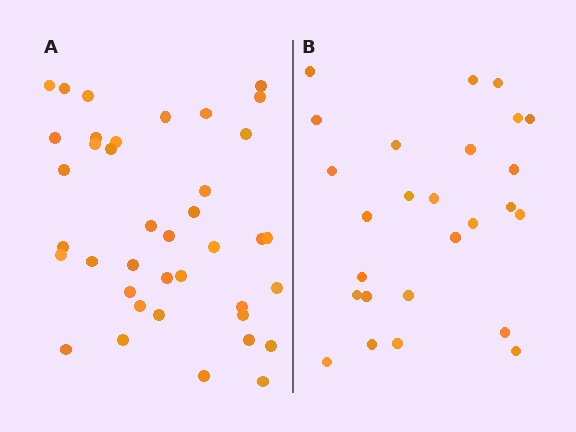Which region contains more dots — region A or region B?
Region A (the left region) has more dots.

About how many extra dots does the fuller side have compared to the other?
Region A has approximately 15 more dots than region B.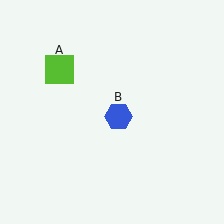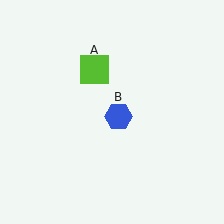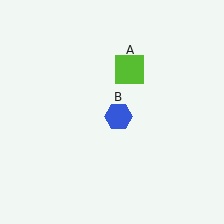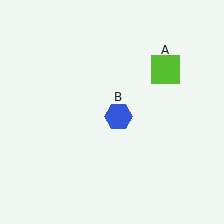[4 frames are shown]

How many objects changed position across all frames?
1 object changed position: lime square (object A).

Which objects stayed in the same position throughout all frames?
Blue hexagon (object B) remained stationary.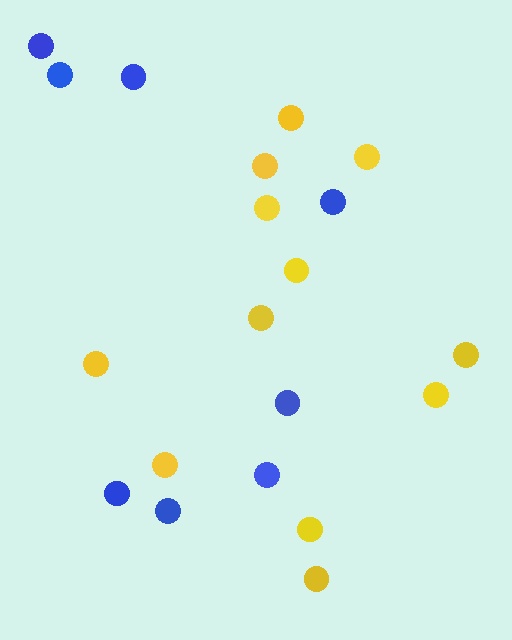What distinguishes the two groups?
There are 2 groups: one group of yellow circles (12) and one group of blue circles (8).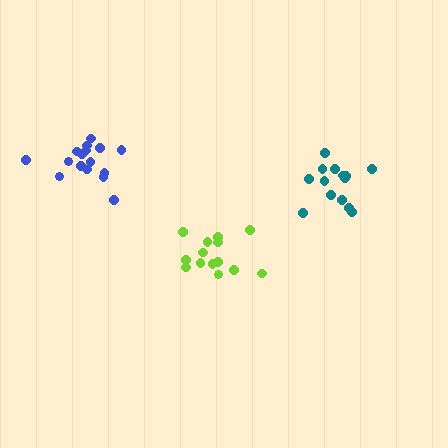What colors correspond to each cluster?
The clusters are colored: teal, lime, blue.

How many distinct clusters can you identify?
There are 3 distinct clusters.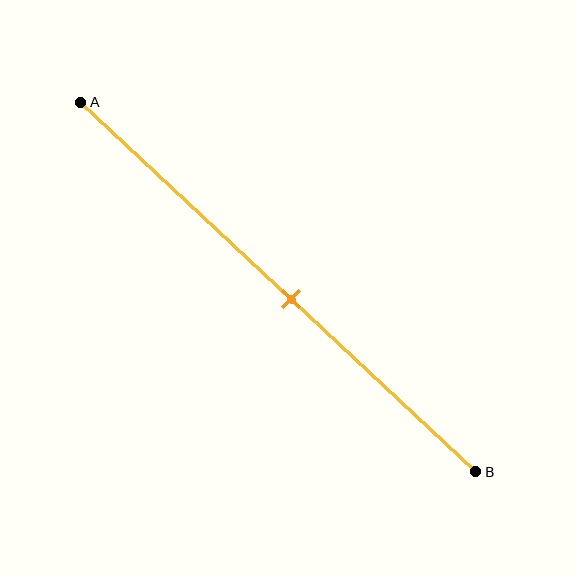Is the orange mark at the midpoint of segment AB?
No, the mark is at about 55% from A, not at the 50% midpoint.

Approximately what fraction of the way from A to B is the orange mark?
The orange mark is approximately 55% of the way from A to B.